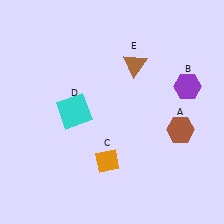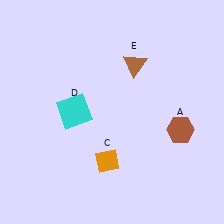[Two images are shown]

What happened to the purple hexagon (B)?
The purple hexagon (B) was removed in Image 2. It was in the top-right area of Image 1.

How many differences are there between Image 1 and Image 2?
There is 1 difference between the two images.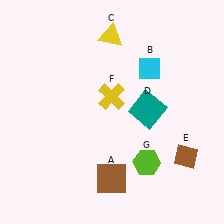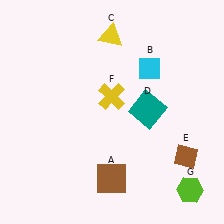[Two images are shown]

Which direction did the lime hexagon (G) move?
The lime hexagon (G) moved right.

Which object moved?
The lime hexagon (G) moved right.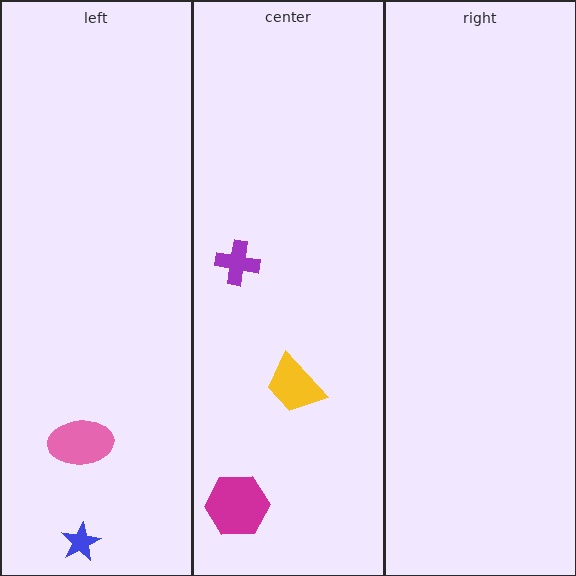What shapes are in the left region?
The pink ellipse, the blue star.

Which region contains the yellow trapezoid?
The center region.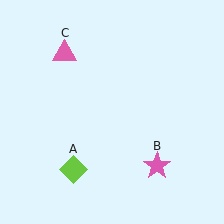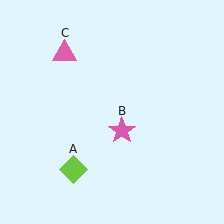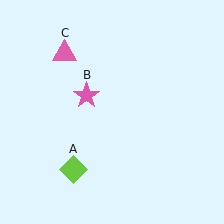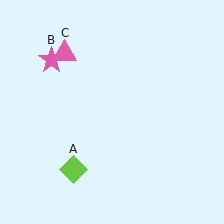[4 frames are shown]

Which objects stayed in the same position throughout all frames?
Lime diamond (object A) and pink triangle (object C) remained stationary.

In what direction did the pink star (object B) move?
The pink star (object B) moved up and to the left.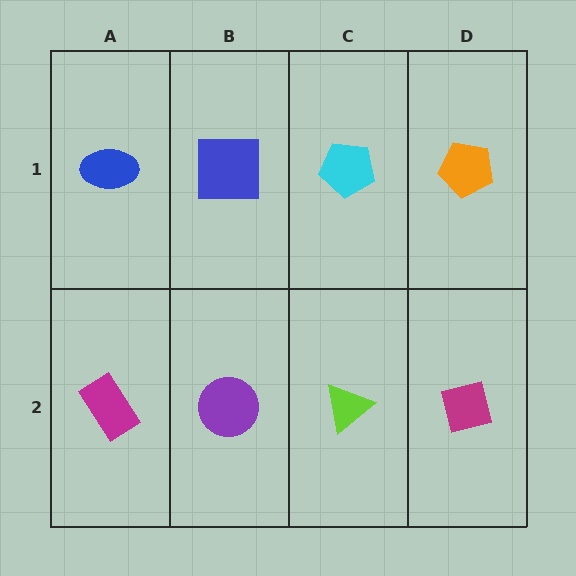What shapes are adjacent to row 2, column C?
A cyan pentagon (row 1, column C), a purple circle (row 2, column B), a magenta square (row 2, column D).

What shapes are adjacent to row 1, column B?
A purple circle (row 2, column B), a blue ellipse (row 1, column A), a cyan pentagon (row 1, column C).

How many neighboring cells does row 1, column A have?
2.